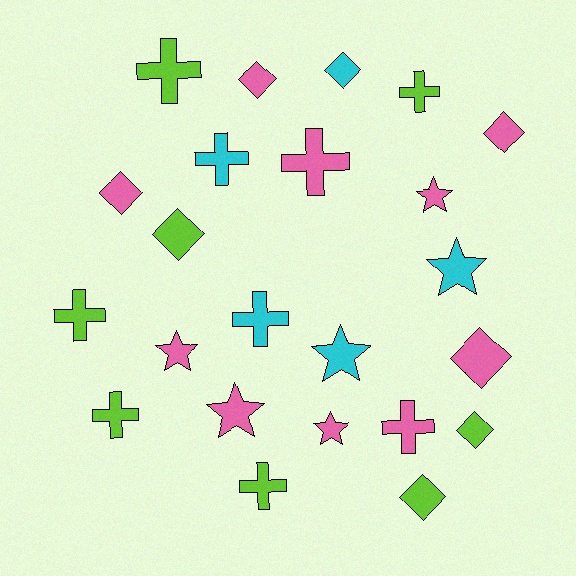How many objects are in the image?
There are 23 objects.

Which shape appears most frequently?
Cross, with 9 objects.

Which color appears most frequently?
Pink, with 10 objects.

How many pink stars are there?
There are 4 pink stars.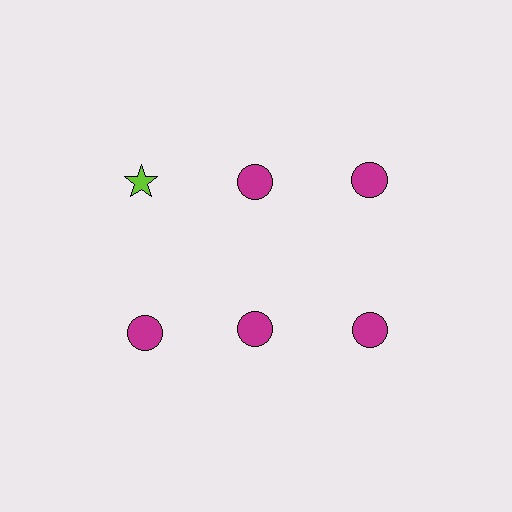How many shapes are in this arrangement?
There are 6 shapes arranged in a grid pattern.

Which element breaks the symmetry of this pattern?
The lime star in the top row, leftmost column breaks the symmetry. All other shapes are magenta circles.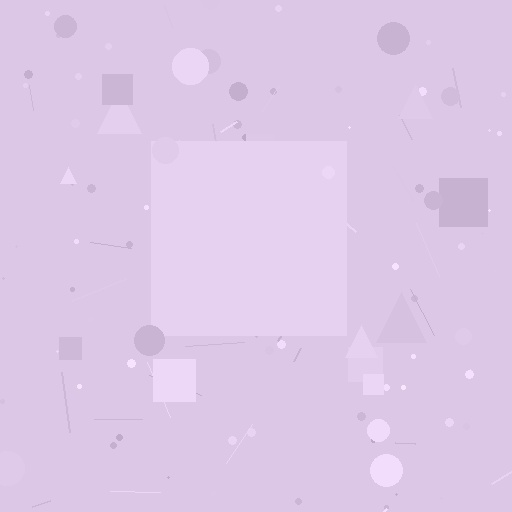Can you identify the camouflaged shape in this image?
The camouflaged shape is a square.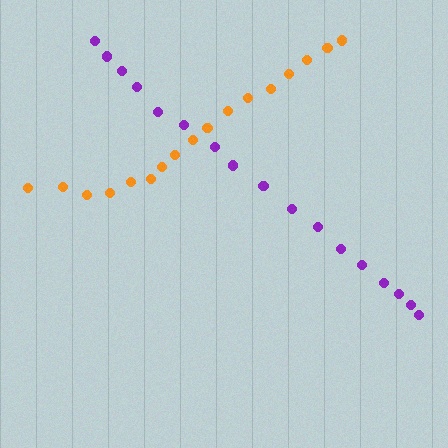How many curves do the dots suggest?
There are 2 distinct paths.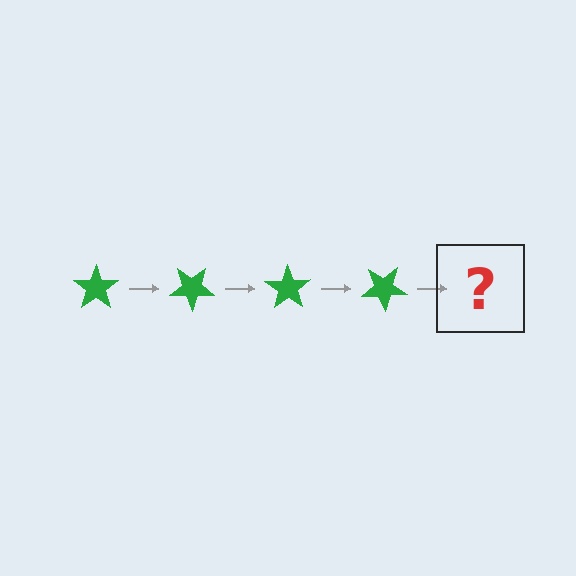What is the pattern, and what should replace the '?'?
The pattern is that the star rotates 35 degrees each step. The '?' should be a green star rotated 140 degrees.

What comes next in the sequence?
The next element should be a green star rotated 140 degrees.